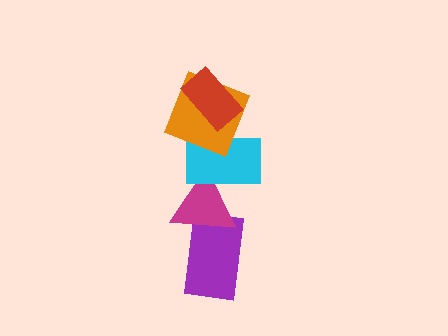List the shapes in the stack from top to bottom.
From top to bottom: the red rectangle, the orange square, the cyan rectangle, the magenta triangle, the purple rectangle.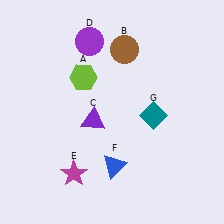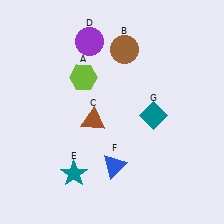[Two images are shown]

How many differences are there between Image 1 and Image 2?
There are 2 differences between the two images.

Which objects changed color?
C changed from purple to brown. E changed from magenta to teal.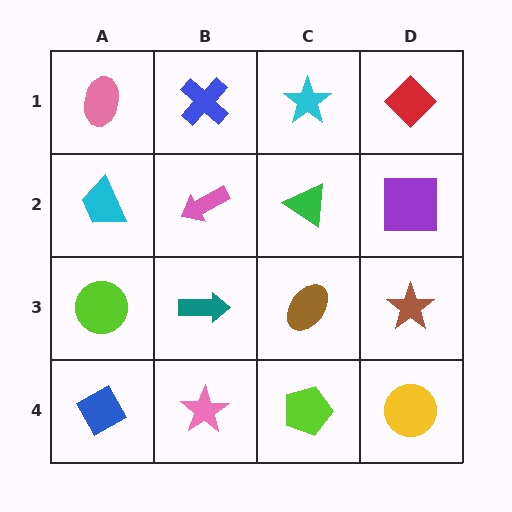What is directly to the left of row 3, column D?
A brown ellipse.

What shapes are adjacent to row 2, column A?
A pink ellipse (row 1, column A), a lime circle (row 3, column A), a pink arrow (row 2, column B).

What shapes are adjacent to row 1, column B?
A pink arrow (row 2, column B), a pink ellipse (row 1, column A), a cyan star (row 1, column C).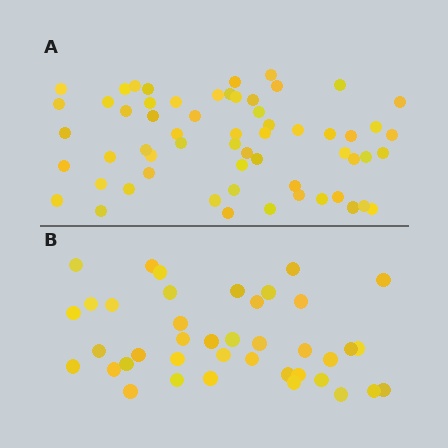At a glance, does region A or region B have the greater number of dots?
Region A (the top region) has more dots.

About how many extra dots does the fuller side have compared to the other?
Region A has approximately 20 more dots than region B.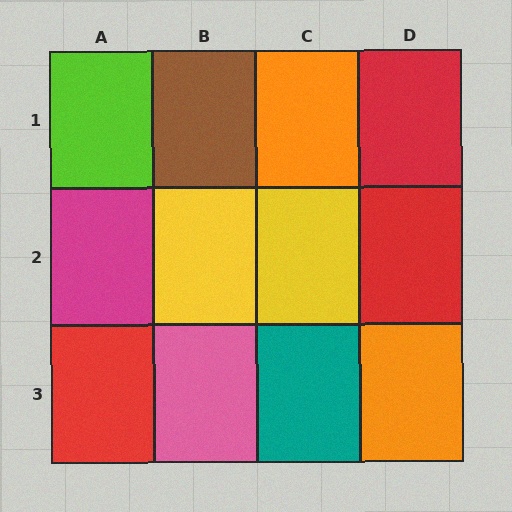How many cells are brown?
1 cell is brown.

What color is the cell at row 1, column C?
Orange.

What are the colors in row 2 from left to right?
Magenta, yellow, yellow, red.